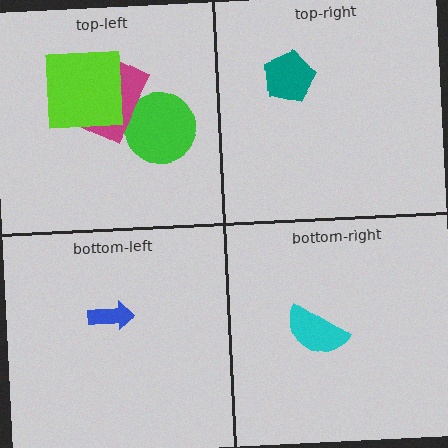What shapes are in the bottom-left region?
The blue arrow.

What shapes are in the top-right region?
The teal pentagon.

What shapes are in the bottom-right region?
The cyan semicircle.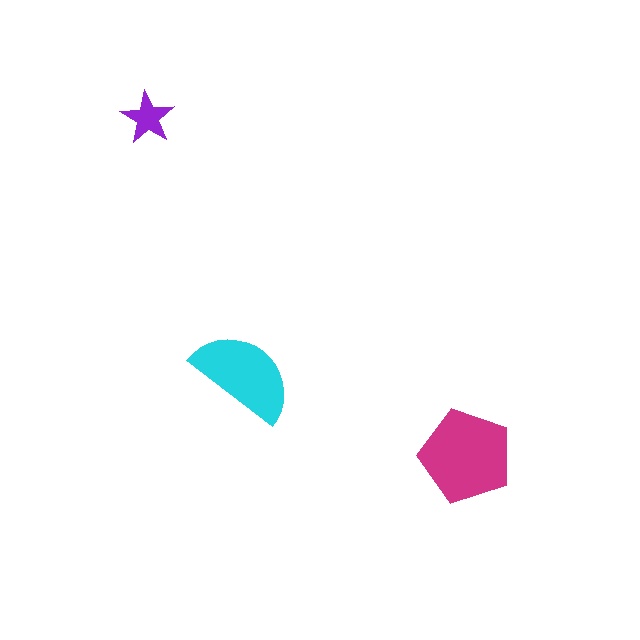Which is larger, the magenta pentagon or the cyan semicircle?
The magenta pentagon.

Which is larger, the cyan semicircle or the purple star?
The cyan semicircle.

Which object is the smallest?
The purple star.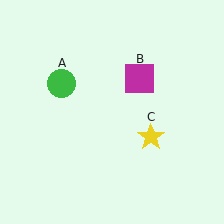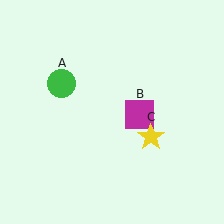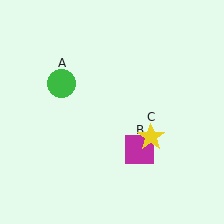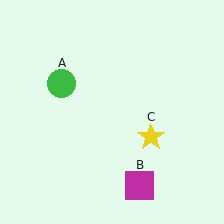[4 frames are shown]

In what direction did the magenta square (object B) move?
The magenta square (object B) moved down.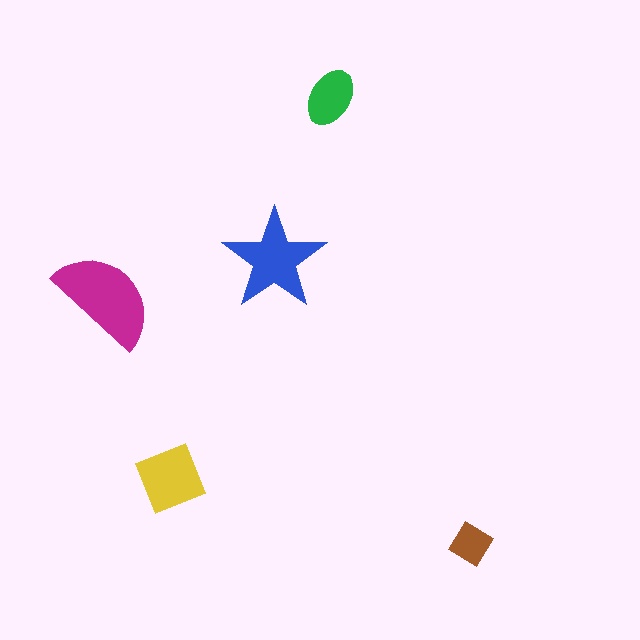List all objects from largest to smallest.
The magenta semicircle, the blue star, the yellow diamond, the green ellipse, the brown diamond.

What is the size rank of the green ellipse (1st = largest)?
4th.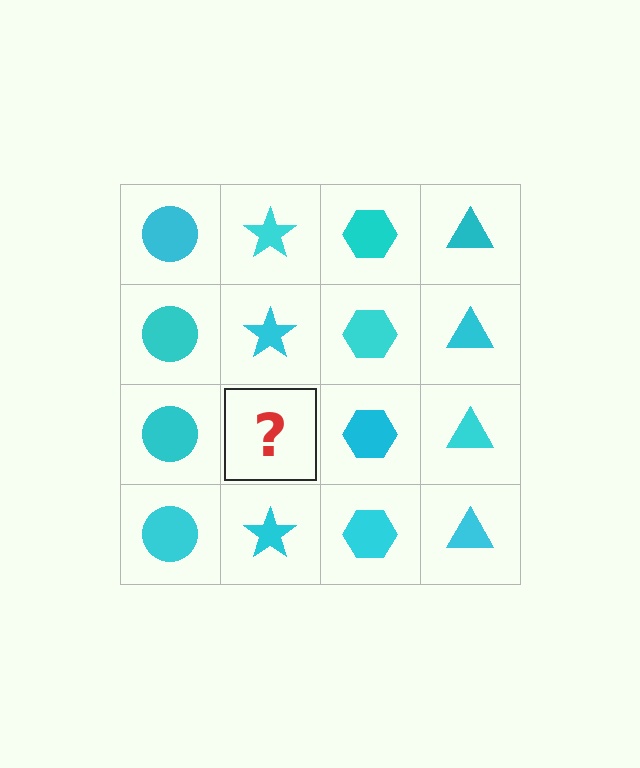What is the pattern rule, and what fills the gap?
The rule is that each column has a consistent shape. The gap should be filled with a cyan star.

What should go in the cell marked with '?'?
The missing cell should contain a cyan star.